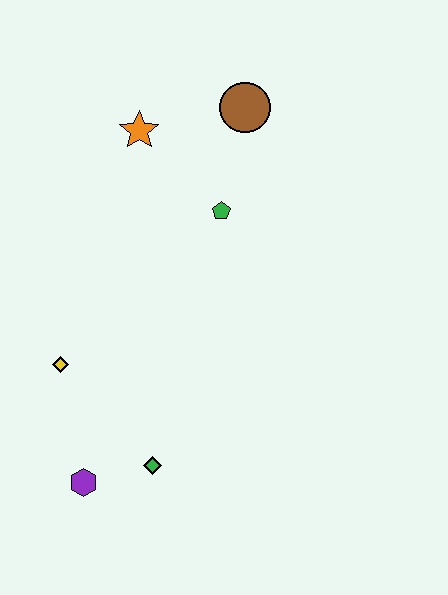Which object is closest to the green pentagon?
The brown circle is closest to the green pentagon.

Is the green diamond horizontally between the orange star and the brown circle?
Yes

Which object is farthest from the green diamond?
The brown circle is farthest from the green diamond.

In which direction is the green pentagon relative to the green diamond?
The green pentagon is above the green diamond.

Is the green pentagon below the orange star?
Yes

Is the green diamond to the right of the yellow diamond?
Yes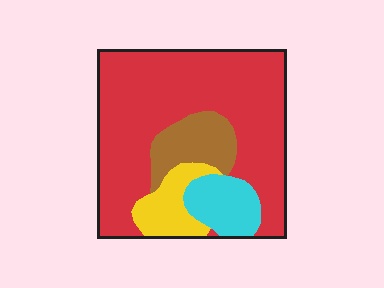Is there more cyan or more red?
Red.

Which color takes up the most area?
Red, at roughly 65%.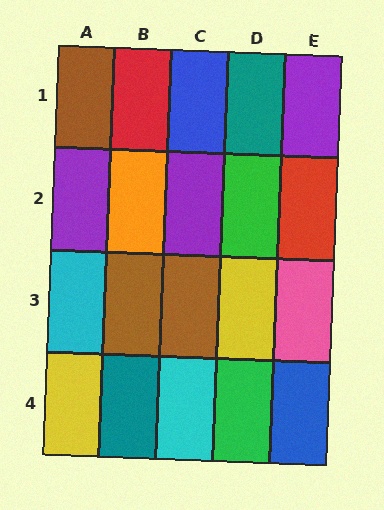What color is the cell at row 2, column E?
Red.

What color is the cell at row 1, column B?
Red.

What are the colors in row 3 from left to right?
Cyan, brown, brown, yellow, pink.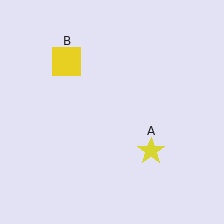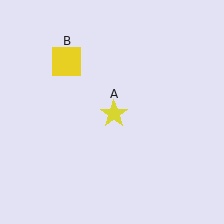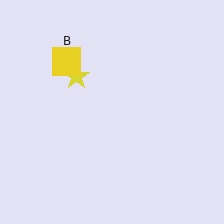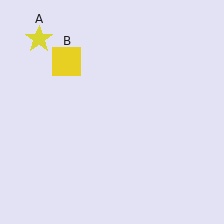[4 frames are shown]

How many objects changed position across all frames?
1 object changed position: yellow star (object A).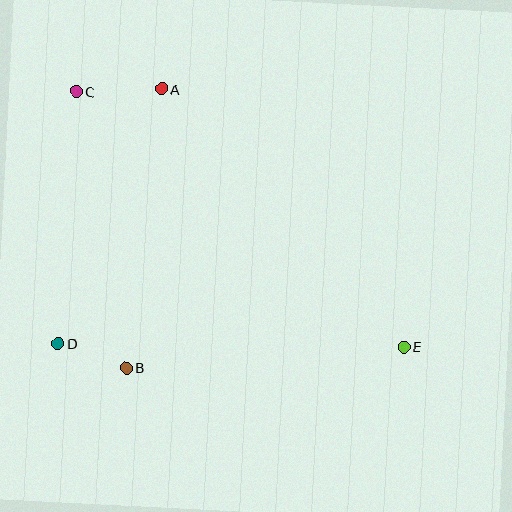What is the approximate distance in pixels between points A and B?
The distance between A and B is approximately 281 pixels.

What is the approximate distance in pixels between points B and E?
The distance between B and E is approximately 278 pixels.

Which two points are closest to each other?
Points B and D are closest to each other.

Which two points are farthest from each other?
Points C and E are farthest from each other.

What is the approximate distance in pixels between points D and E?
The distance between D and E is approximately 345 pixels.